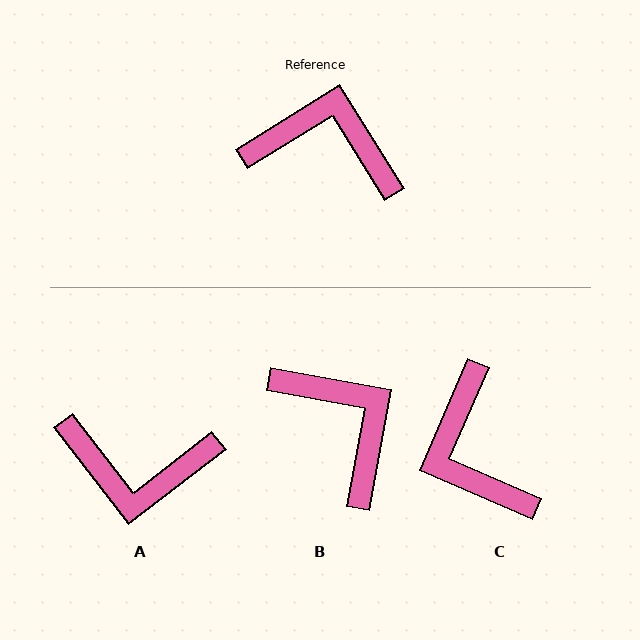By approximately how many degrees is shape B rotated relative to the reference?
Approximately 42 degrees clockwise.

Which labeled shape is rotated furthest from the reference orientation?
A, about 174 degrees away.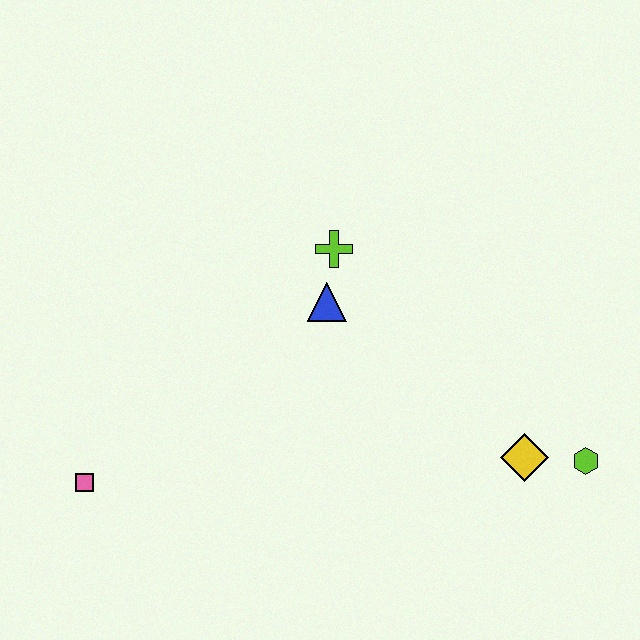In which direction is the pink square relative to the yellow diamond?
The pink square is to the left of the yellow diamond.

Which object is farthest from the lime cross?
The pink square is farthest from the lime cross.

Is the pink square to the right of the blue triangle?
No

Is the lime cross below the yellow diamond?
No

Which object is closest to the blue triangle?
The lime cross is closest to the blue triangle.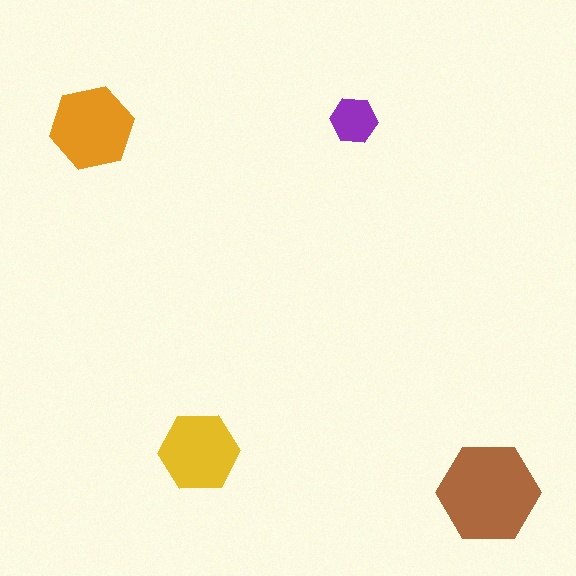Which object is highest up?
The purple hexagon is topmost.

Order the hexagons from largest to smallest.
the brown one, the orange one, the yellow one, the purple one.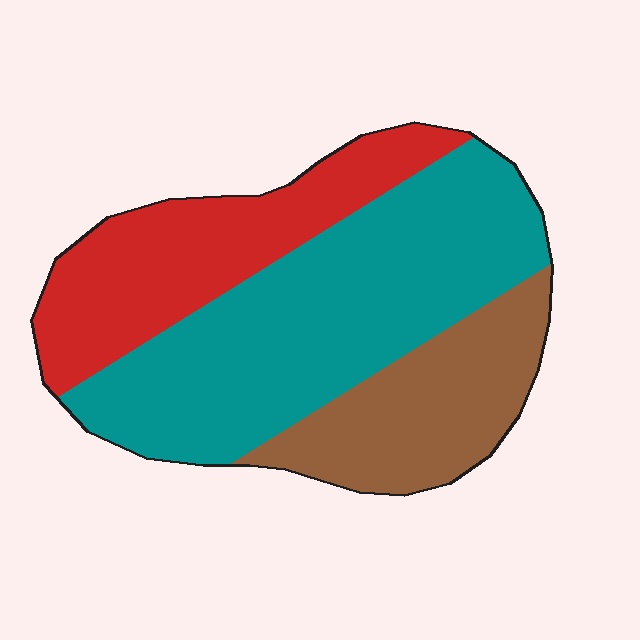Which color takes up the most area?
Teal, at roughly 50%.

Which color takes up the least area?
Brown, at roughly 25%.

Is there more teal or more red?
Teal.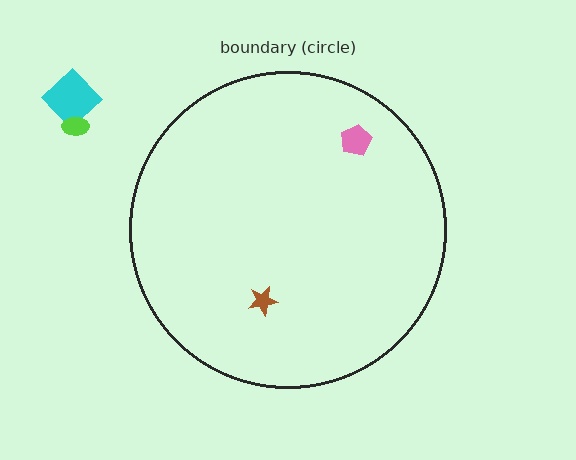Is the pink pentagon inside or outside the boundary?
Inside.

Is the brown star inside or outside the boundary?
Inside.